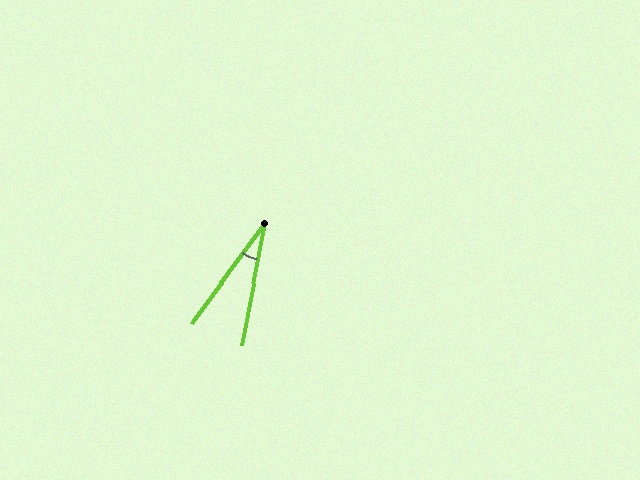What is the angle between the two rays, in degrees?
Approximately 26 degrees.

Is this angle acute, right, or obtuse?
It is acute.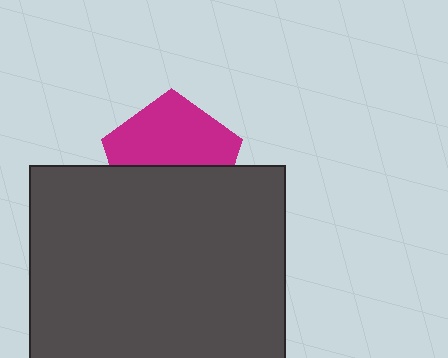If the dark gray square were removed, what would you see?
You would see the complete magenta pentagon.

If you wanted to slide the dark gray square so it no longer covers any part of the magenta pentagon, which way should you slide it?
Slide it down — that is the most direct way to separate the two shapes.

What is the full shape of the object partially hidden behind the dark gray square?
The partially hidden object is a magenta pentagon.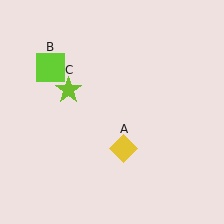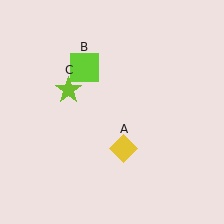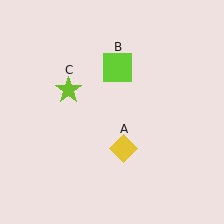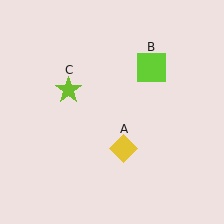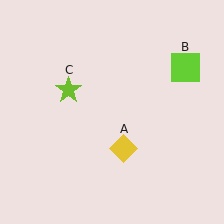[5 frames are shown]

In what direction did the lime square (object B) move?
The lime square (object B) moved right.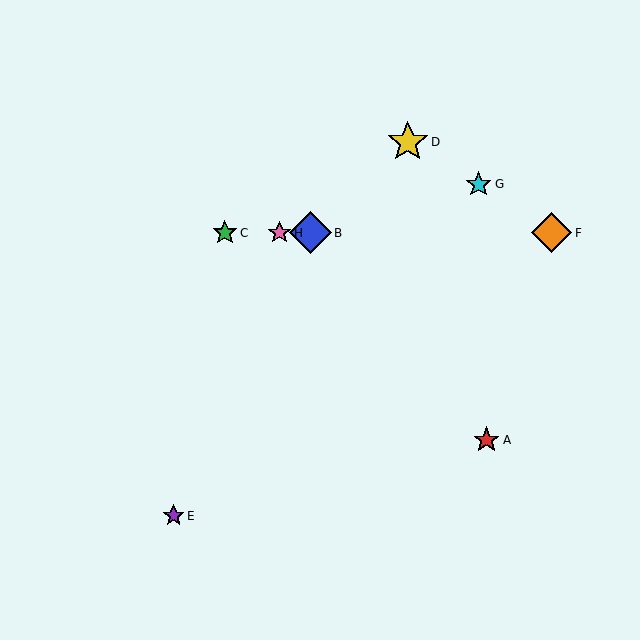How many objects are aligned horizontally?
4 objects (B, C, F, H) are aligned horizontally.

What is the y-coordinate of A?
Object A is at y≈440.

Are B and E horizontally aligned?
No, B is at y≈233 and E is at y≈516.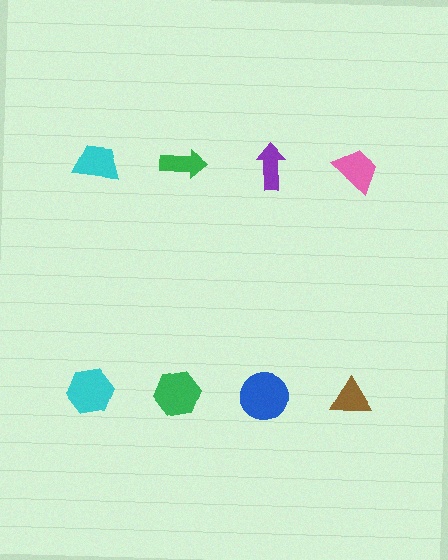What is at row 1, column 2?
A green arrow.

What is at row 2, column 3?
A blue circle.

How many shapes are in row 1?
4 shapes.